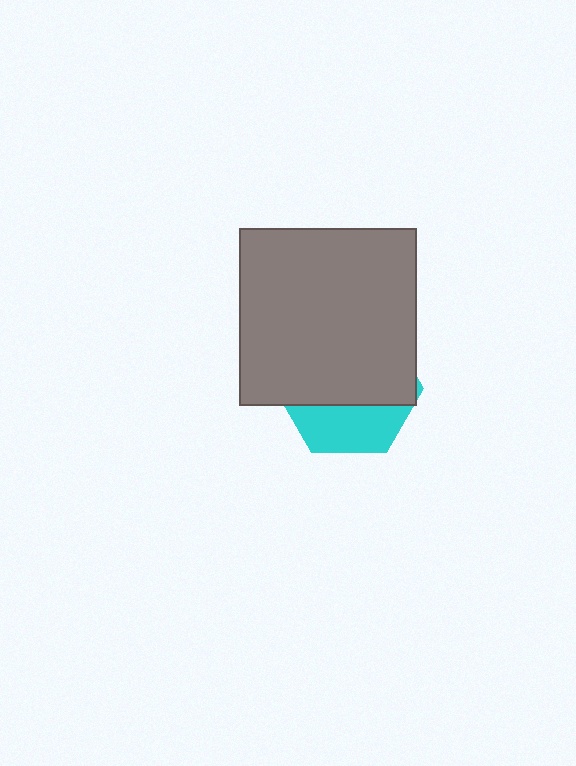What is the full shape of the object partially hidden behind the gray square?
The partially hidden object is a cyan hexagon.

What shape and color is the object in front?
The object in front is a gray square.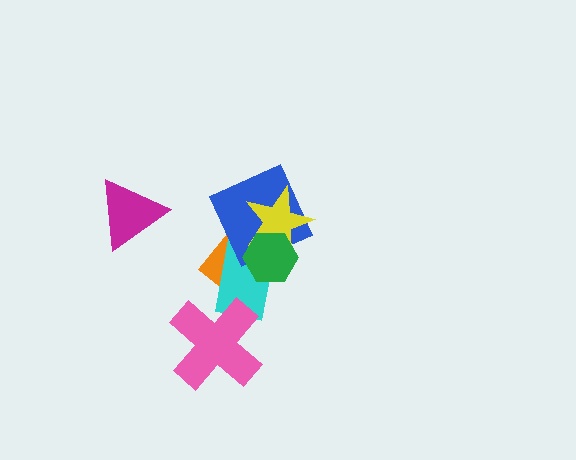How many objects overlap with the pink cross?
1 object overlaps with the pink cross.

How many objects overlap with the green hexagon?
4 objects overlap with the green hexagon.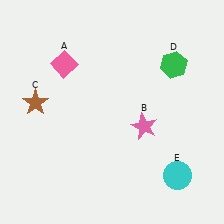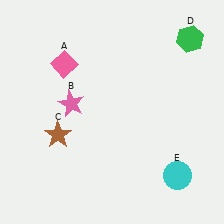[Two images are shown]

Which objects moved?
The objects that moved are: the pink star (B), the brown star (C), the green hexagon (D).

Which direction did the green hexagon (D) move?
The green hexagon (D) moved up.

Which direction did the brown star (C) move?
The brown star (C) moved down.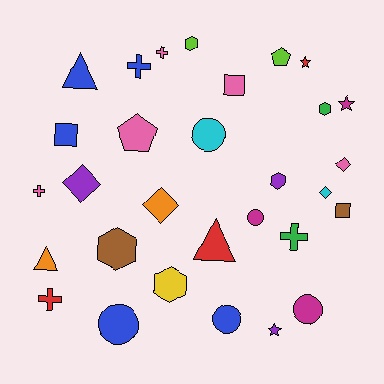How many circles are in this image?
There are 5 circles.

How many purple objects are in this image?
There are 3 purple objects.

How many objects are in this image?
There are 30 objects.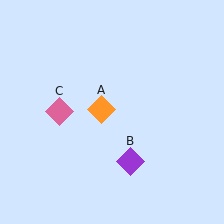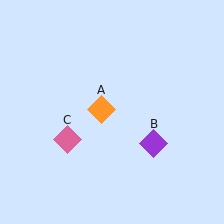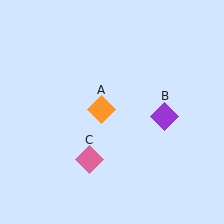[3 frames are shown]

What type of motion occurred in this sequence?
The purple diamond (object B), pink diamond (object C) rotated counterclockwise around the center of the scene.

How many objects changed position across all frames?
2 objects changed position: purple diamond (object B), pink diamond (object C).